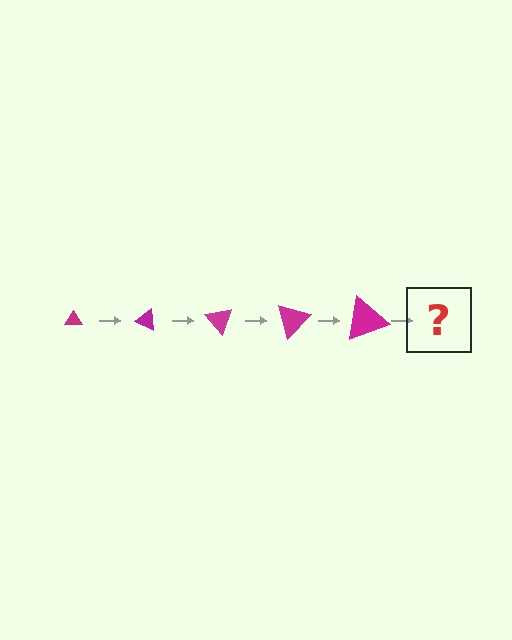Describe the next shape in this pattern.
It should be a triangle, larger than the previous one and rotated 125 degrees from the start.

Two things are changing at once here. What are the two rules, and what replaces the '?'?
The two rules are that the triangle grows larger each step and it rotates 25 degrees each step. The '?' should be a triangle, larger than the previous one and rotated 125 degrees from the start.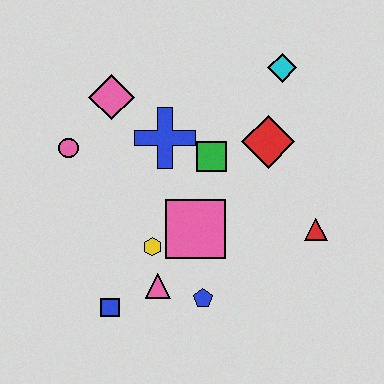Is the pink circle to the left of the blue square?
Yes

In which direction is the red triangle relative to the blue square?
The red triangle is to the right of the blue square.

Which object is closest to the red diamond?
The green square is closest to the red diamond.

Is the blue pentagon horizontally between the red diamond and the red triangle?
No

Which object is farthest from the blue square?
The cyan diamond is farthest from the blue square.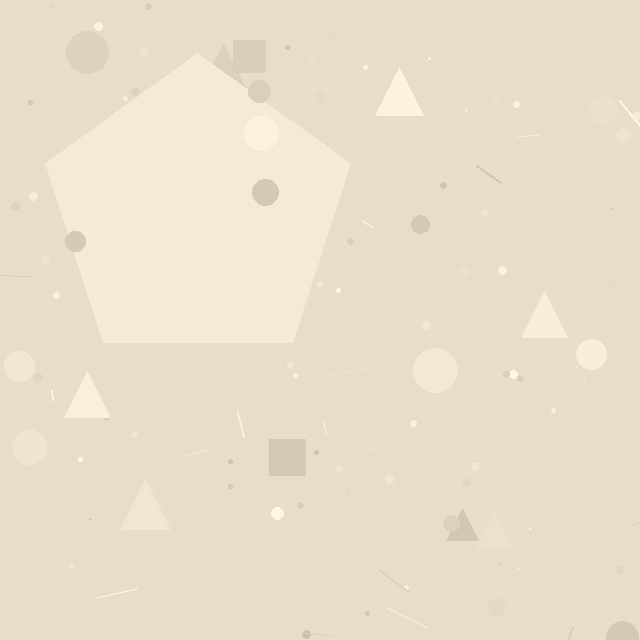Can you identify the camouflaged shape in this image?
The camouflaged shape is a pentagon.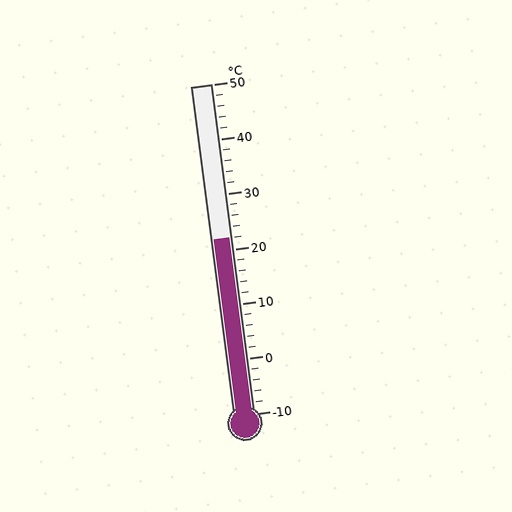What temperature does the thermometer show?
The thermometer shows approximately 22°C.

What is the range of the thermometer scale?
The thermometer scale ranges from -10°C to 50°C.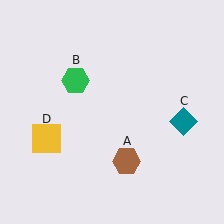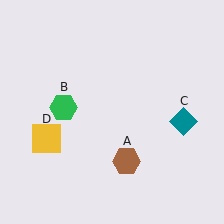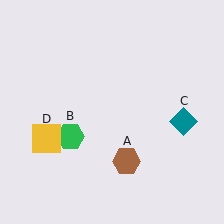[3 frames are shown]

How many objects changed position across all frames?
1 object changed position: green hexagon (object B).